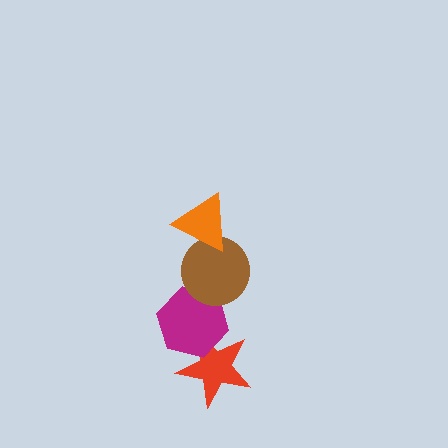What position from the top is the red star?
The red star is 4th from the top.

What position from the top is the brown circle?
The brown circle is 2nd from the top.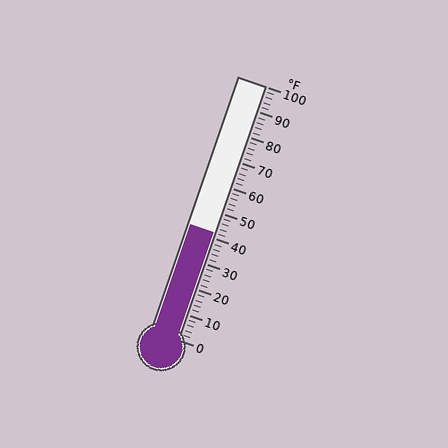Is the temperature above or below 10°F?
The temperature is above 10°F.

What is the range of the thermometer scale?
The thermometer scale ranges from 0°F to 100°F.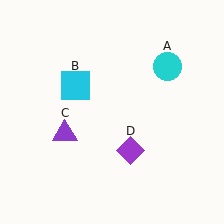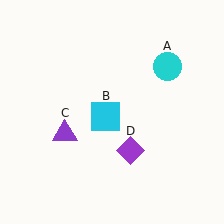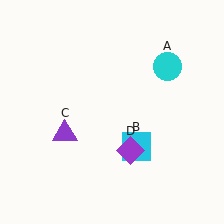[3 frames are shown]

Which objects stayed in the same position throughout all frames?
Cyan circle (object A) and purple triangle (object C) and purple diamond (object D) remained stationary.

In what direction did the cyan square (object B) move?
The cyan square (object B) moved down and to the right.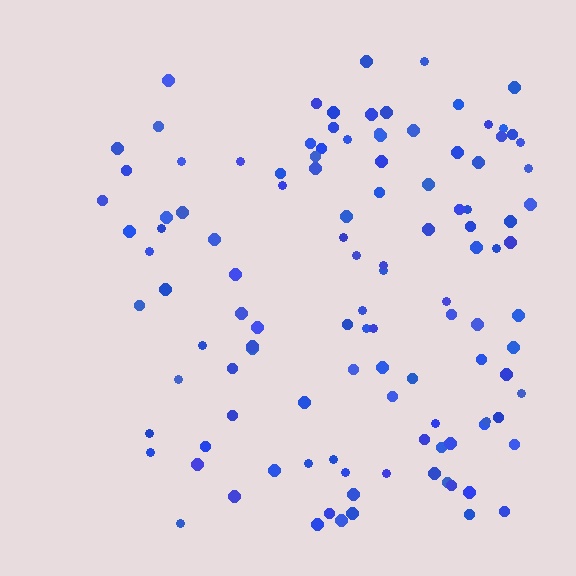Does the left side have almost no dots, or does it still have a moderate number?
Still a moderate number, just noticeably fewer than the right.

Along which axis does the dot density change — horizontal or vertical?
Horizontal.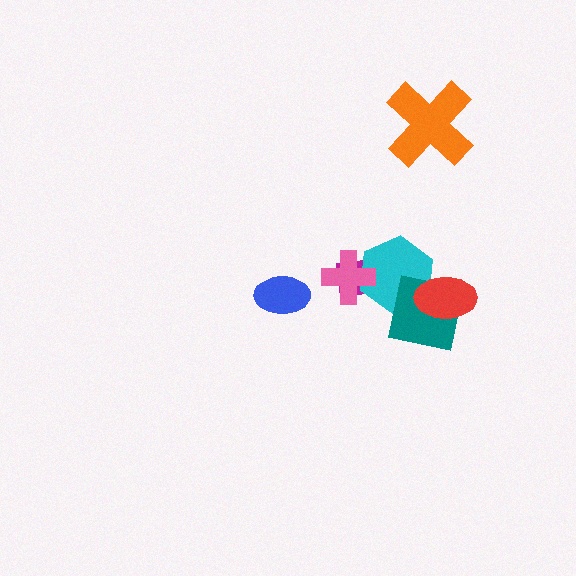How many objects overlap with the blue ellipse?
0 objects overlap with the blue ellipse.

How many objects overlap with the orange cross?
0 objects overlap with the orange cross.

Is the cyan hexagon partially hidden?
Yes, it is partially covered by another shape.